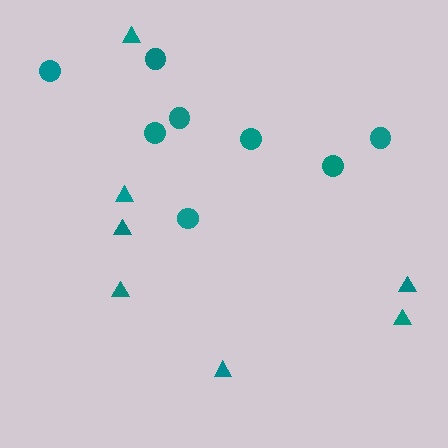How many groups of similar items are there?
There are 2 groups: one group of triangles (7) and one group of circles (8).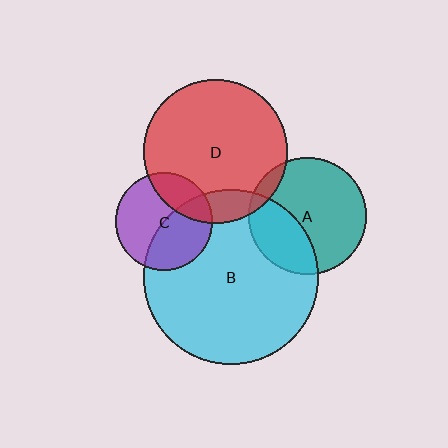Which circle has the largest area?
Circle B (cyan).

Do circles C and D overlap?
Yes.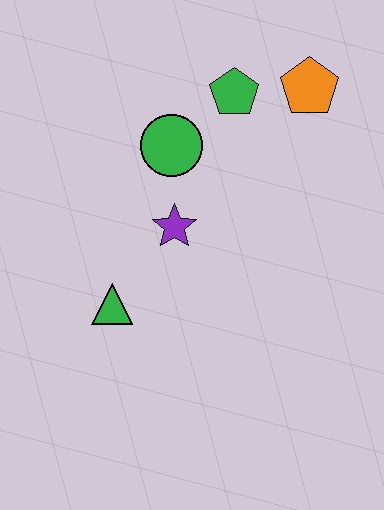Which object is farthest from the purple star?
The orange pentagon is farthest from the purple star.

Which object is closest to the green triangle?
The purple star is closest to the green triangle.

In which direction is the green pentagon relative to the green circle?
The green pentagon is to the right of the green circle.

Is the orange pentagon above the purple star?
Yes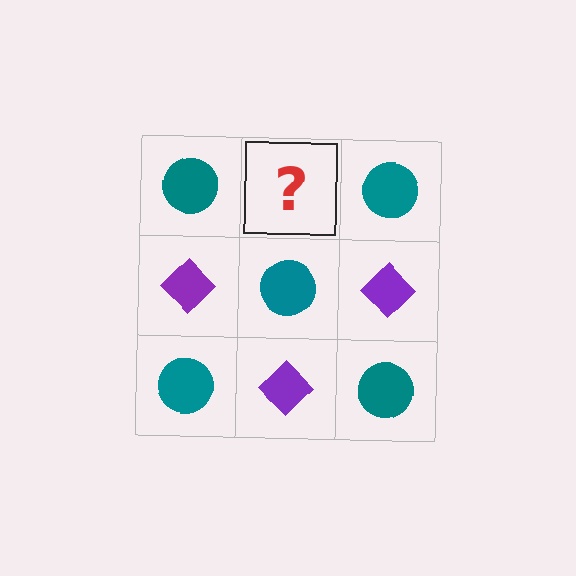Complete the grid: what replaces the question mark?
The question mark should be replaced with a purple diamond.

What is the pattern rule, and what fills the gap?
The rule is that it alternates teal circle and purple diamond in a checkerboard pattern. The gap should be filled with a purple diamond.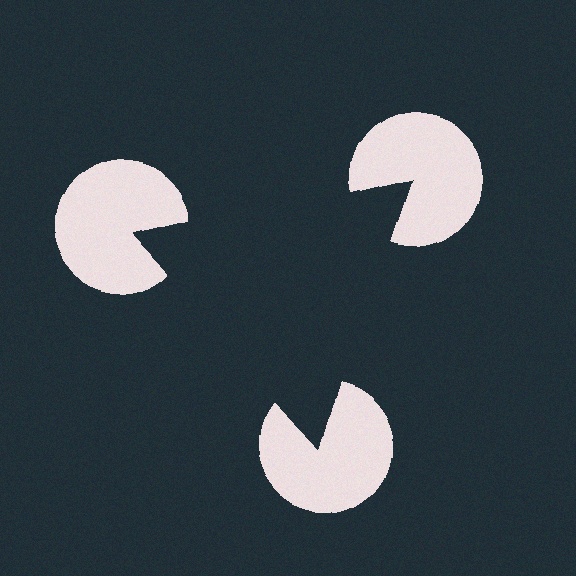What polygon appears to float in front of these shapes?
An illusory triangle — its edges are inferred from the aligned wedge cuts in the pac-man discs, not physically drawn.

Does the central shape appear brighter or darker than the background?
It typically appears slightly darker than the background, even though no actual brightness change is drawn.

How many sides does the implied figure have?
3 sides.